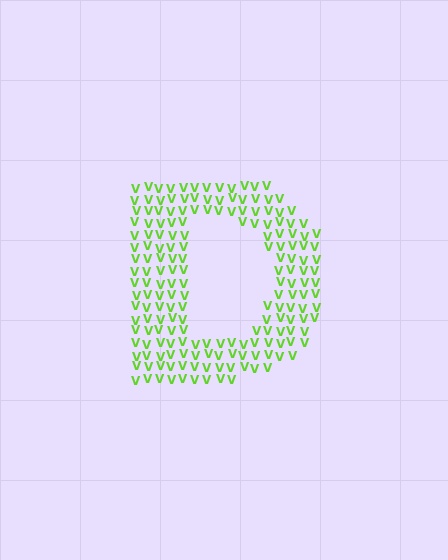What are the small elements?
The small elements are letter V's.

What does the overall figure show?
The overall figure shows the letter D.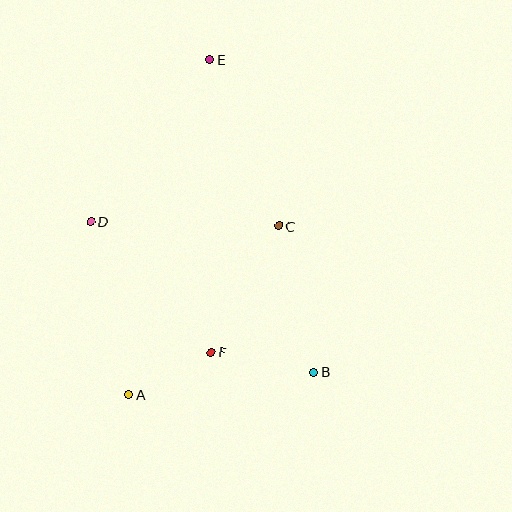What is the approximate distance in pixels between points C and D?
The distance between C and D is approximately 188 pixels.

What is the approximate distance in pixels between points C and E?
The distance between C and E is approximately 180 pixels.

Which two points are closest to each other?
Points A and F are closest to each other.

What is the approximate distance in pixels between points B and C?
The distance between B and C is approximately 150 pixels.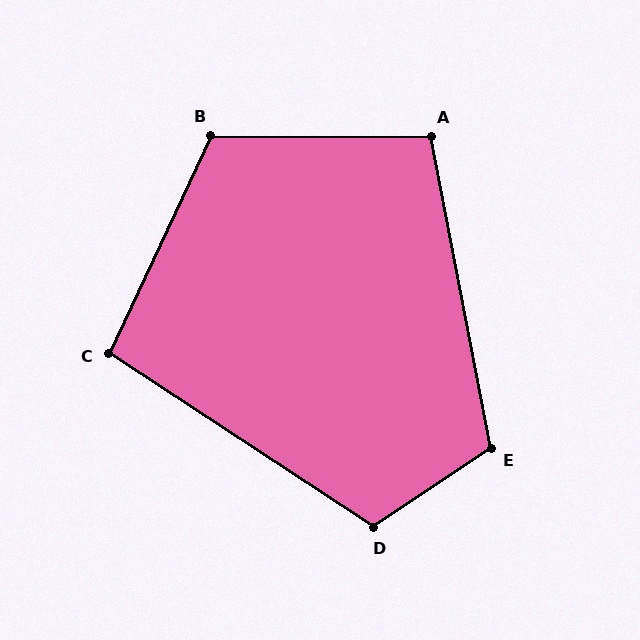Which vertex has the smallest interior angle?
C, at approximately 98 degrees.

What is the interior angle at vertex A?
Approximately 101 degrees (obtuse).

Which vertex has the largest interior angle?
B, at approximately 115 degrees.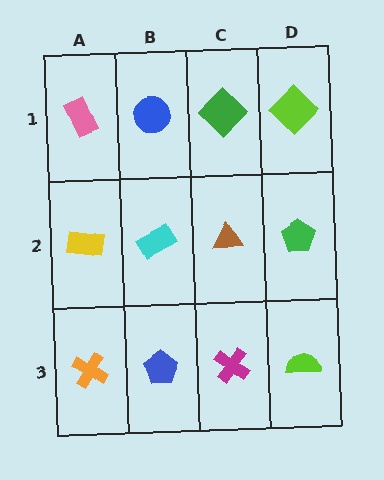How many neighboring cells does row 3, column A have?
2.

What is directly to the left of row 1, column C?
A blue circle.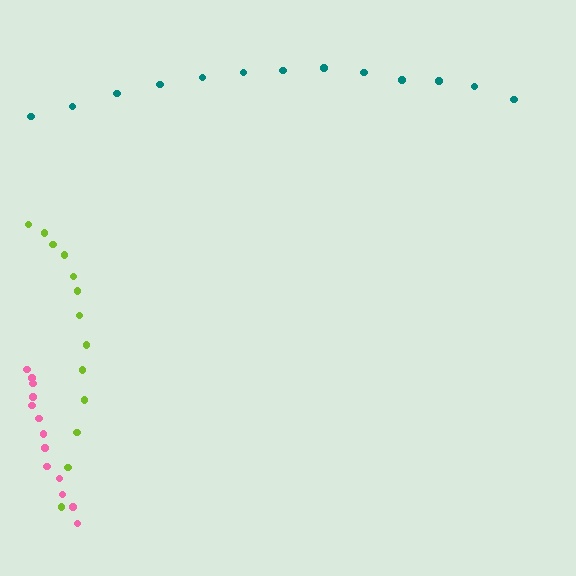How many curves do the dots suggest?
There are 3 distinct paths.